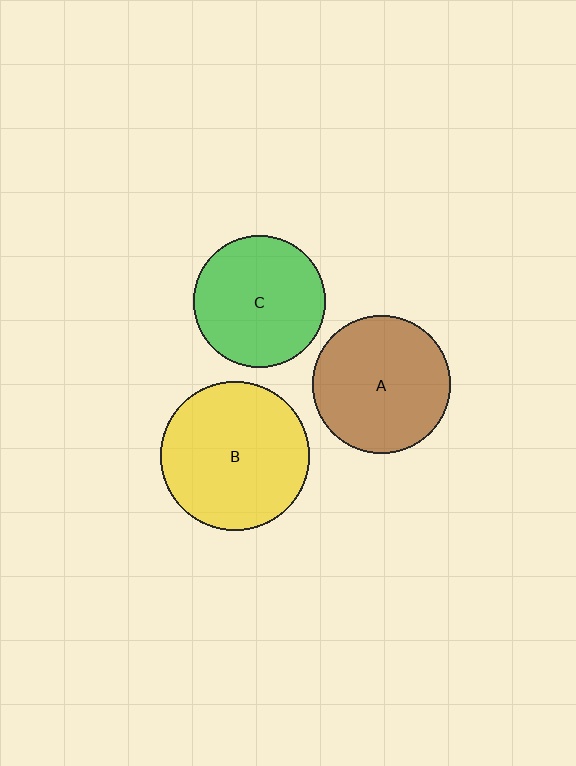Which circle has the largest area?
Circle B (yellow).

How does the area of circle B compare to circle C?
Approximately 1.3 times.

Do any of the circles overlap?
No, none of the circles overlap.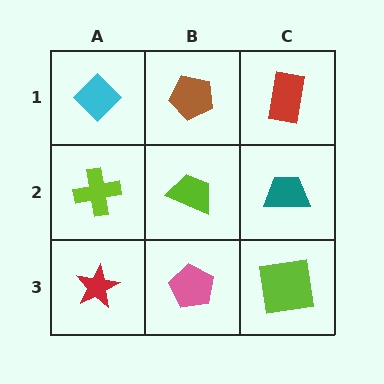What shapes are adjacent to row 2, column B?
A brown pentagon (row 1, column B), a pink pentagon (row 3, column B), a lime cross (row 2, column A), a teal trapezoid (row 2, column C).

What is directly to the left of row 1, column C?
A brown pentagon.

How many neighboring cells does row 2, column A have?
3.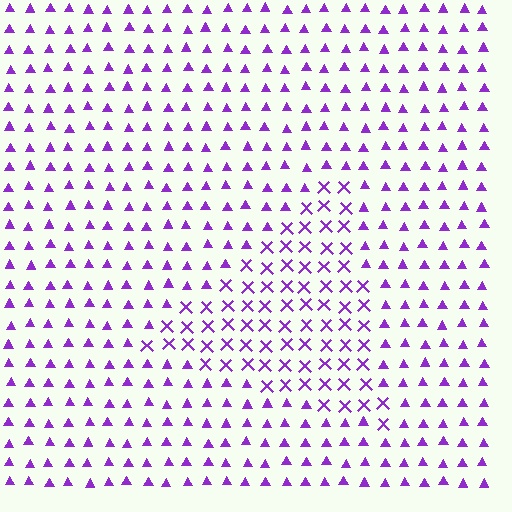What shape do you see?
I see a triangle.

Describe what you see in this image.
The image is filled with small purple elements arranged in a uniform grid. A triangle-shaped region contains X marks, while the surrounding area contains triangles. The boundary is defined purely by the change in element shape.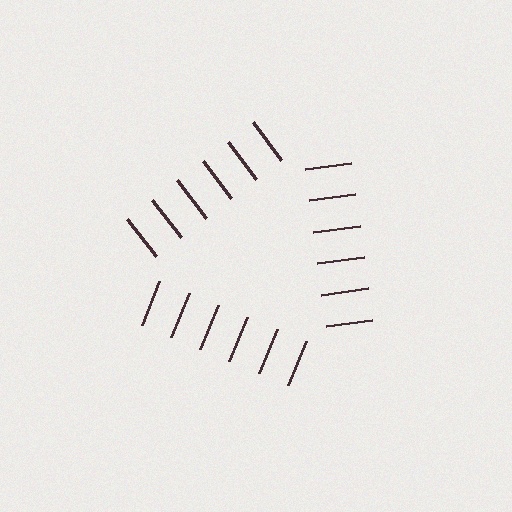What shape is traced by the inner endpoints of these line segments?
An illusory triangle — the line segments terminate on its edges but no continuous stroke is drawn.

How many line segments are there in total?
18 — 6 along each of the 3 edges.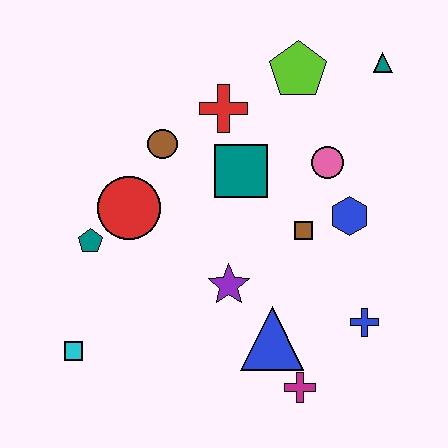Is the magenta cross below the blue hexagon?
Yes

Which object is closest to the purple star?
The blue triangle is closest to the purple star.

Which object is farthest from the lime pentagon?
The cyan square is farthest from the lime pentagon.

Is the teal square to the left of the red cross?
No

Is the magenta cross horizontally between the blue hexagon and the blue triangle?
Yes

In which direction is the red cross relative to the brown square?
The red cross is above the brown square.